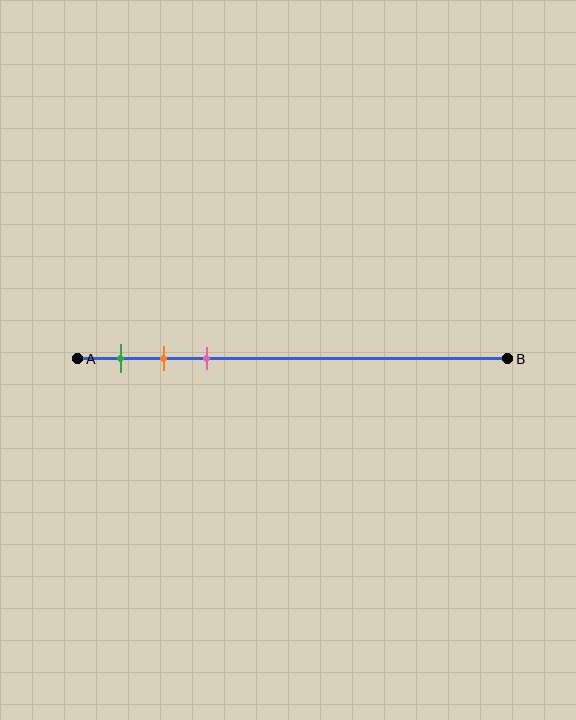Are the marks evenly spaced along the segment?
Yes, the marks are approximately evenly spaced.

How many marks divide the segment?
There are 3 marks dividing the segment.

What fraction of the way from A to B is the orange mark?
The orange mark is approximately 20% (0.2) of the way from A to B.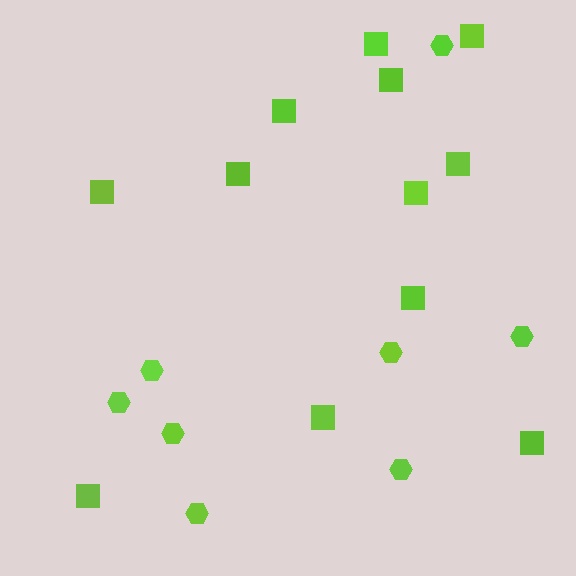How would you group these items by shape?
There are 2 groups: one group of hexagons (8) and one group of squares (12).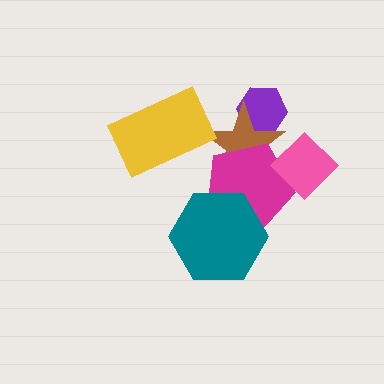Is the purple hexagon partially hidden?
Yes, it is partially covered by another shape.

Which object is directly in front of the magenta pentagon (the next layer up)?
The pink diamond is directly in front of the magenta pentagon.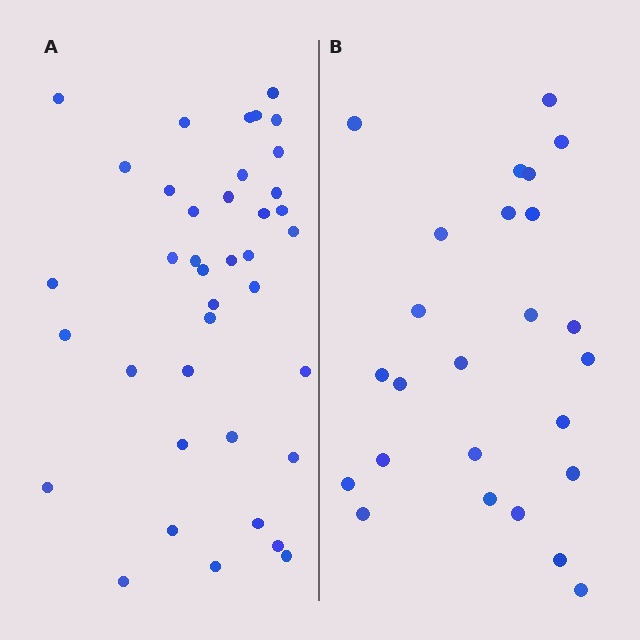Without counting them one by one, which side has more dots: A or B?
Region A (the left region) has more dots.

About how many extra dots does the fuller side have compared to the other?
Region A has approximately 15 more dots than region B.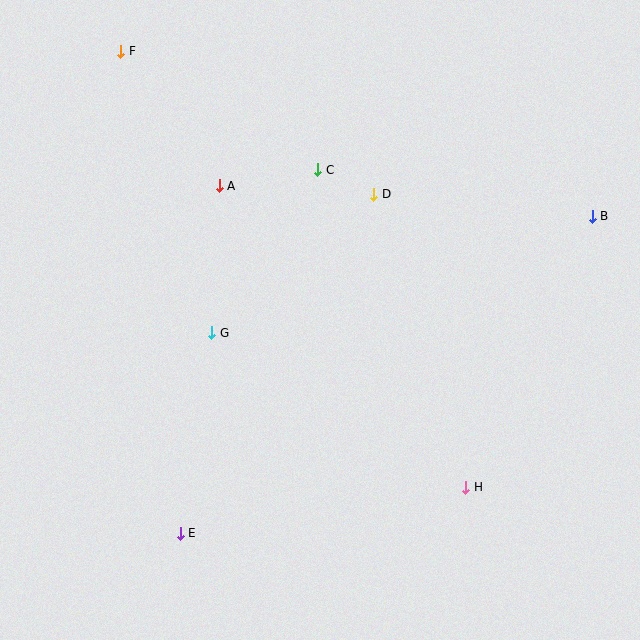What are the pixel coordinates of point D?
Point D is at (374, 194).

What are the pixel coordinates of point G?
Point G is at (212, 333).